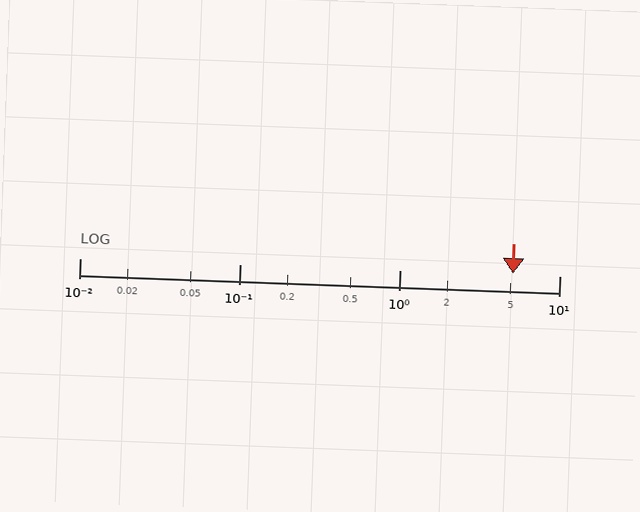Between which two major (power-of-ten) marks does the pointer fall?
The pointer is between 1 and 10.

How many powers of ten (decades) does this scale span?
The scale spans 3 decades, from 0.01 to 10.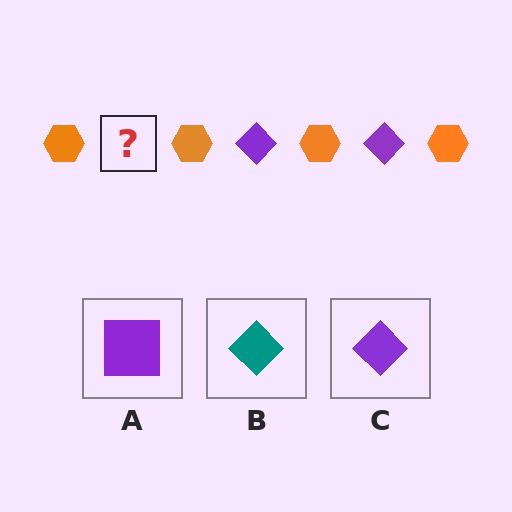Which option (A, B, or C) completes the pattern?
C.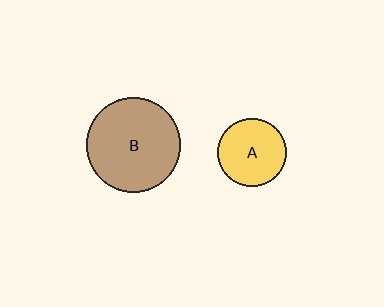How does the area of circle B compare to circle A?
Approximately 1.9 times.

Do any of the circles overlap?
No, none of the circles overlap.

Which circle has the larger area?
Circle B (brown).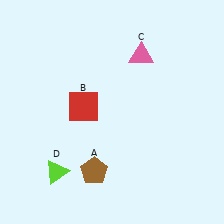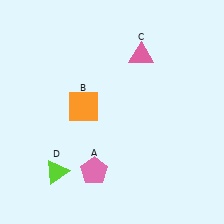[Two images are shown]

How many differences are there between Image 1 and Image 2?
There are 2 differences between the two images.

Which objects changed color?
A changed from brown to pink. B changed from red to orange.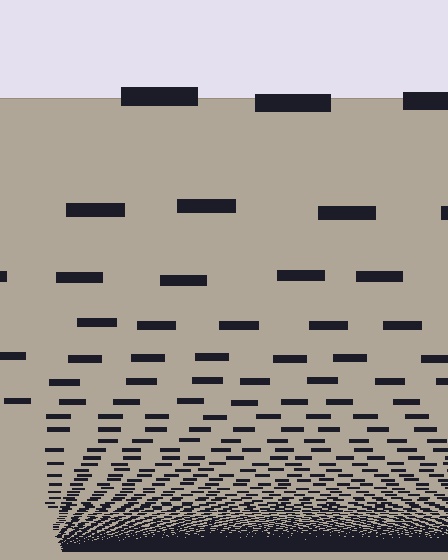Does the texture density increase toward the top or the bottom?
Density increases toward the bottom.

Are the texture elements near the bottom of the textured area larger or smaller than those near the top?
Smaller. The gradient is inverted — elements near the bottom are smaller and denser.